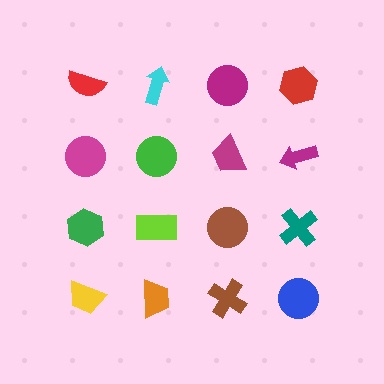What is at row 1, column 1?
A red semicircle.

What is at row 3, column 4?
A teal cross.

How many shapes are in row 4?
4 shapes.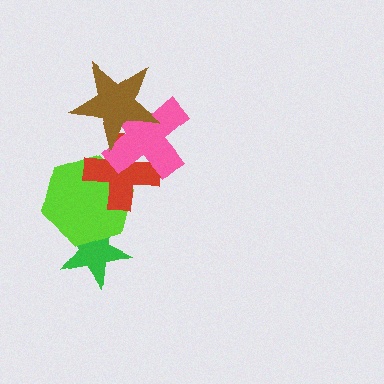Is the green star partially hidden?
Yes, it is partially covered by another shape.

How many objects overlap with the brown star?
2 objects overlap with the brown star.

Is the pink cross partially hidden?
Yes, it is partially covered by another shape.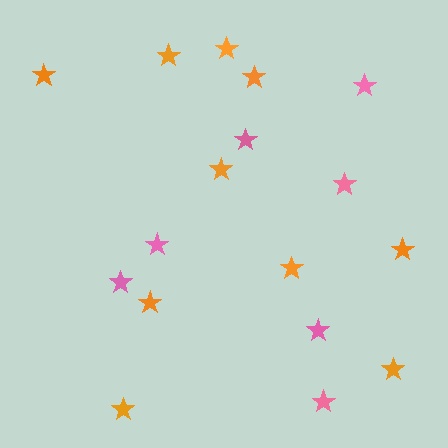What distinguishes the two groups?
There are 2 groups: one group of pink stars (7) and one group of orange stars (10).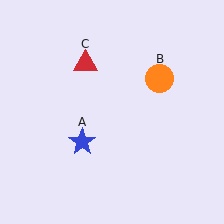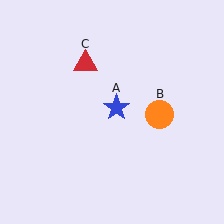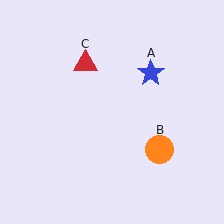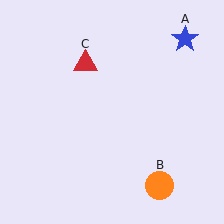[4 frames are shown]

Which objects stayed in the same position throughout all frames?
Red triangle (object C) remained stationary.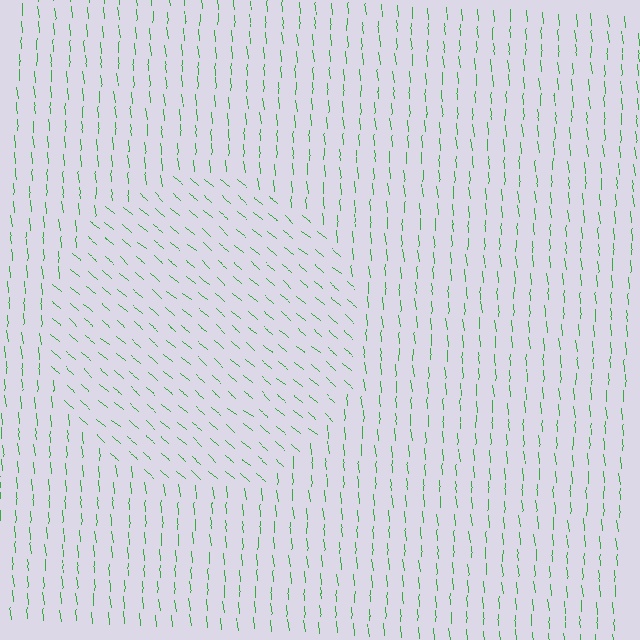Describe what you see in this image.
The image is filled with small green line segments. A circle region in the image has lines oriented differently from the surrounding lines, creating a visible texture boundary.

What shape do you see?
I see a circle.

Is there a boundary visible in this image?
Yes, there is a texture boundary formed by a change in line orientation.